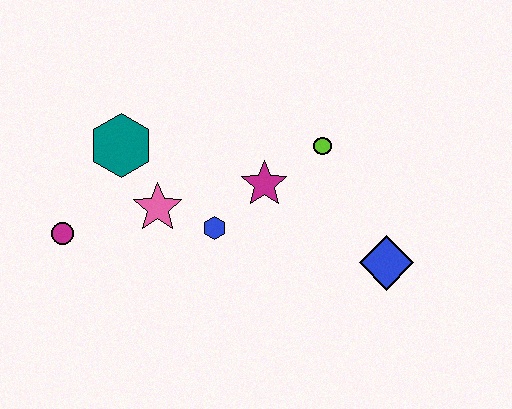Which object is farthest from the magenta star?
The magenta circle is farthest from the magenta star.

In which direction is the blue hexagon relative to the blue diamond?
The blue hexagon is to the left of the blue diamond.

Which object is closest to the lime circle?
The magenta star is closest to the lime circle.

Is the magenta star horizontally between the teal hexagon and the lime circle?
Yes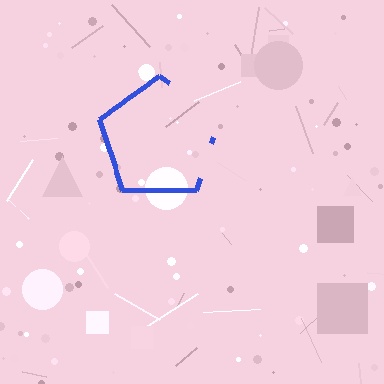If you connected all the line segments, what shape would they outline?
They would outline a pentagon.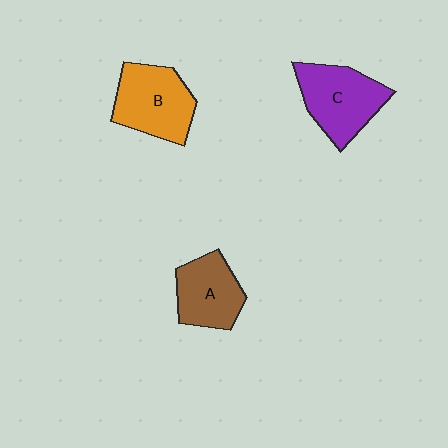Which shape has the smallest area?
Shape A (brown).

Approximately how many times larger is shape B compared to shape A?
Approximately 1.2 times.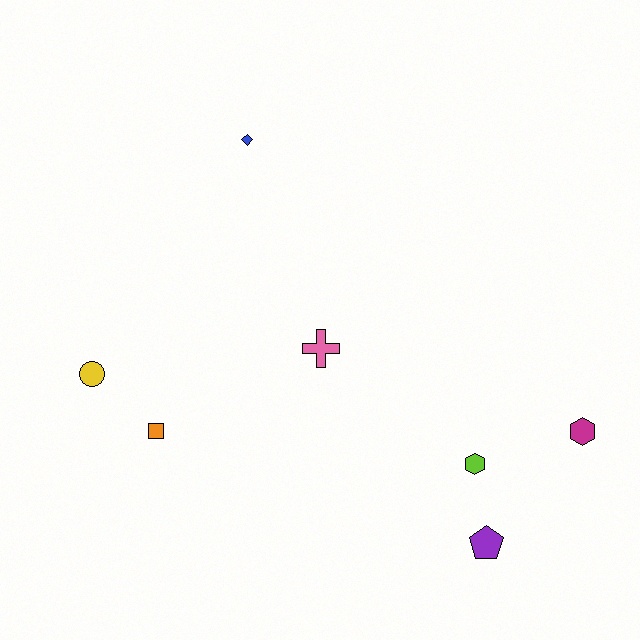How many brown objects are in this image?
There are no brown objects.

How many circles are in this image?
There is 1 circle.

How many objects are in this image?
There are 7 objects.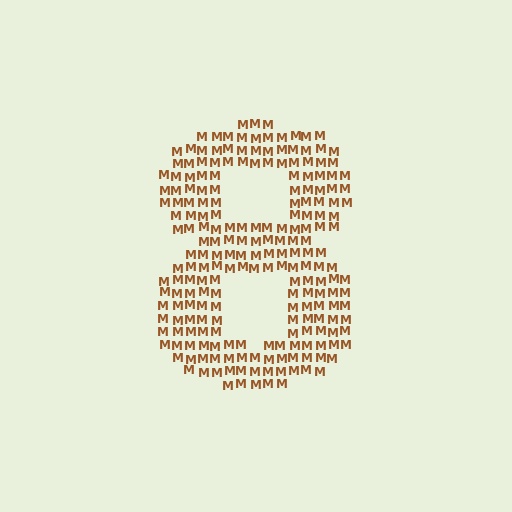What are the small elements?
The small elements are letter M's.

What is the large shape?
The large shape is the digit 8.